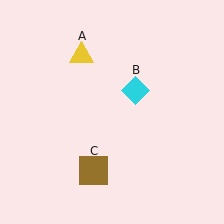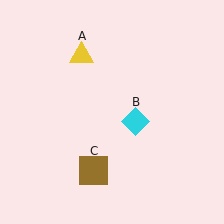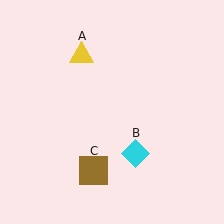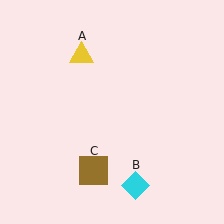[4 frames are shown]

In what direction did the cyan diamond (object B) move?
The cyan diamond (object B) moved down.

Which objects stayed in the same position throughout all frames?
Yellow triangle (object A) and brown square (object C) remained stationary.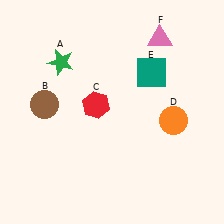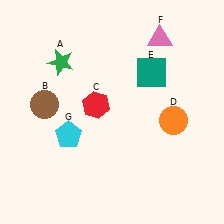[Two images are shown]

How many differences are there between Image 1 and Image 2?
There is 1 difference between the two images.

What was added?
A cyan pentagon (G) was added in Image 2.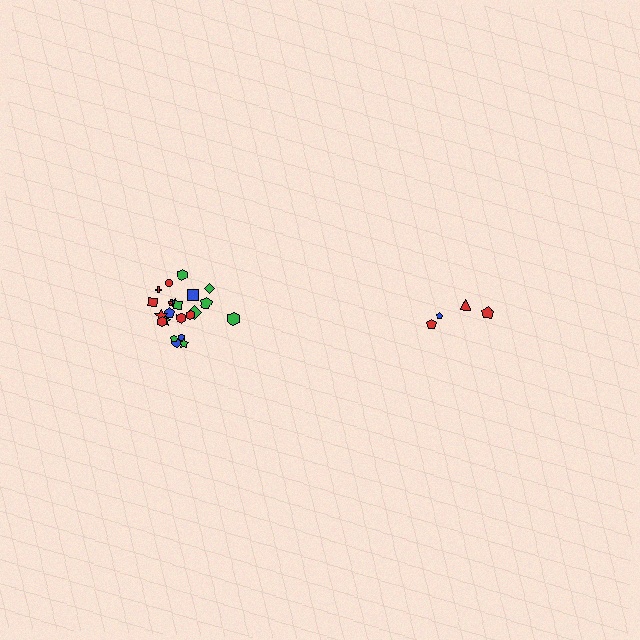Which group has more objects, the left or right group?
The left group.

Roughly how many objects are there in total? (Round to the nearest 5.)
Roughly 25 objects in total.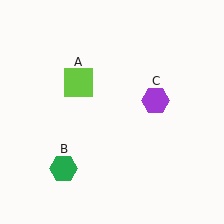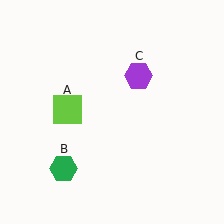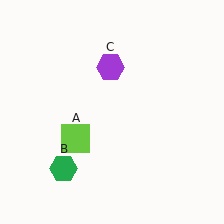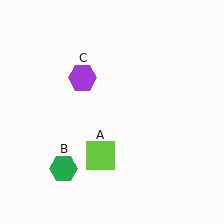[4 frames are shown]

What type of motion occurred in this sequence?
The lime square (object A), purple hexagon (object C) rotated counterclockwise around the center of the scene.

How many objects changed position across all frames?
2 objects changed position: lime square (object A), purple hexagon (object C).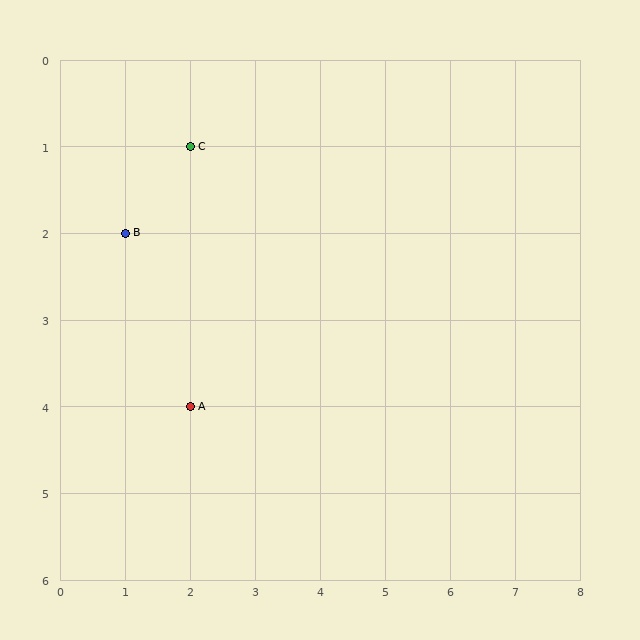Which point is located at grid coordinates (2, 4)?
Point A is at (2, 4).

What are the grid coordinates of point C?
Point C is at grid coordinates (2, 1).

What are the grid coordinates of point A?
Point A is at grid coordinates (2, 4).